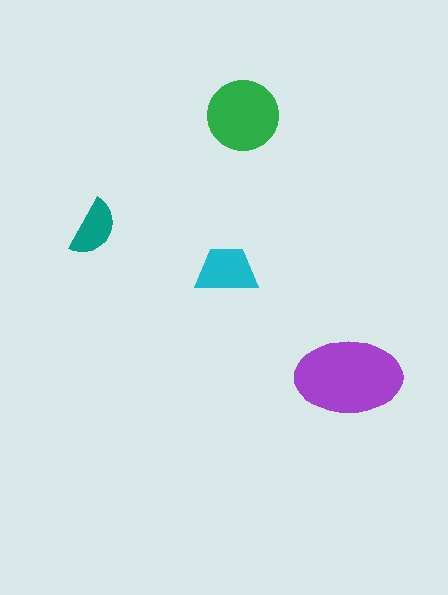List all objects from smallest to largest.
The teal semicircle, the cyan trapezoid, the green circle, the purple ellipse.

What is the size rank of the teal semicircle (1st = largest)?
4th.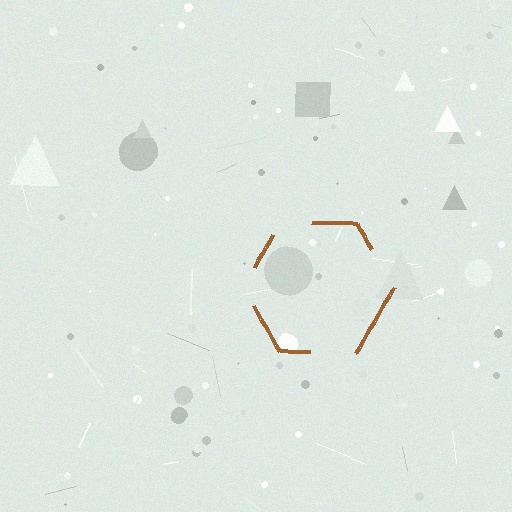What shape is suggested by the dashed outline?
The dashed outline suggests a hexagon.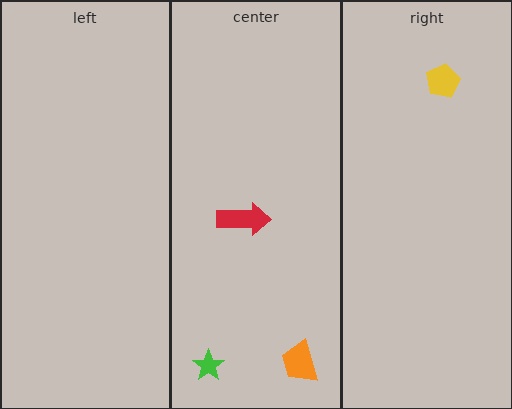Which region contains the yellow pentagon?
The right region.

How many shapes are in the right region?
1.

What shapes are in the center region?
The orange trapezoid, the red arrow, the green star.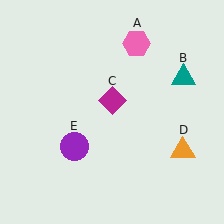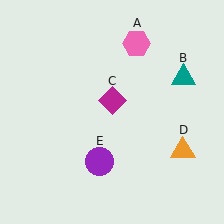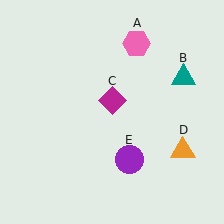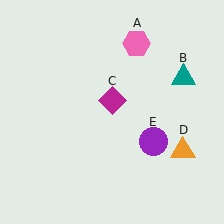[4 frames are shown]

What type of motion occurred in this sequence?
The purple circle (object E) rotated counterclockwise around the center of the scene.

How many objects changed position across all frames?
1 object changed position: purple circle (object E).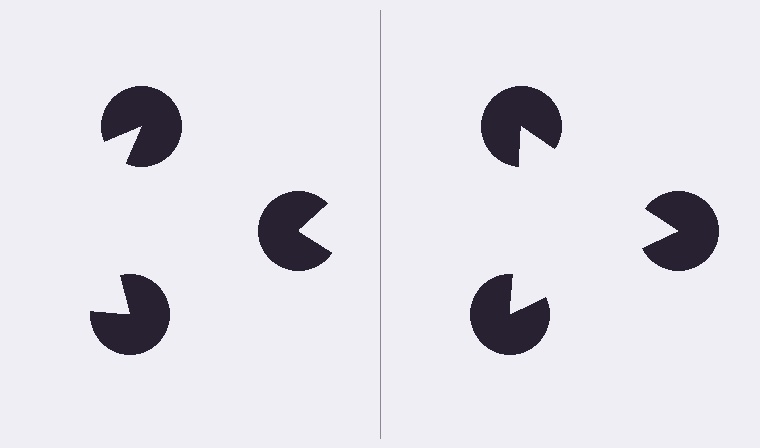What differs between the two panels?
The pac-man discs are positioned identically on both sides; only the wedge orientations differ. On the right they align to a triangle; on the left they are misaligned.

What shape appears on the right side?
An illusory triangle.